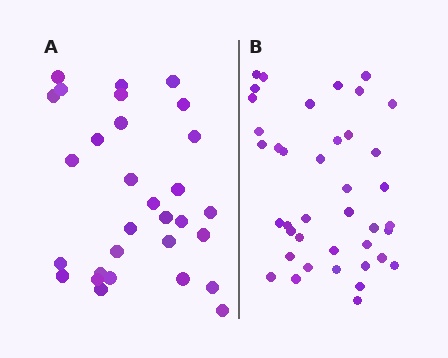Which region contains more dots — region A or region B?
Region B (the right region) has more dots.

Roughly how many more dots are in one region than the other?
Region B has roughly 10 or so more dots than region A.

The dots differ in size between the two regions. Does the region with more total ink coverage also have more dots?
No. Region A has more total ink coverage because its dots are larger, but region B actually contains more individual dots. Total area can be misleading — the number of items is what matters here.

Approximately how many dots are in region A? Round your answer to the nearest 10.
About 30 dots.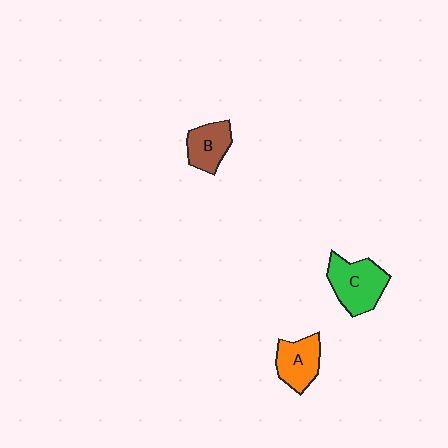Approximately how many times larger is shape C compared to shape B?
Approximately 1.5 times.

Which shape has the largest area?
Shape C (green).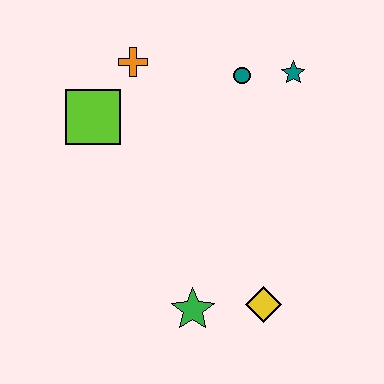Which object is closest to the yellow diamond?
The green star is closest to the yellow diamond.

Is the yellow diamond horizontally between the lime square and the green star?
No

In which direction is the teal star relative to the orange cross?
The teal star is to the right of the orange cross.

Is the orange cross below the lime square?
No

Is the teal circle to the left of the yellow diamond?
Yes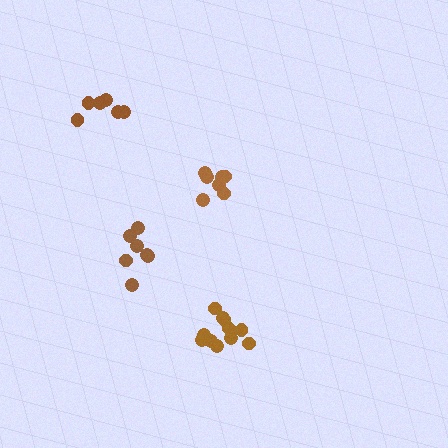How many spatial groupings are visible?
There are 4 spatial groupings.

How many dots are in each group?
Group 1: 11 dots, Group 2: 7 dots, Group 3: 6 dots, Group 4: 7 dots (31 total).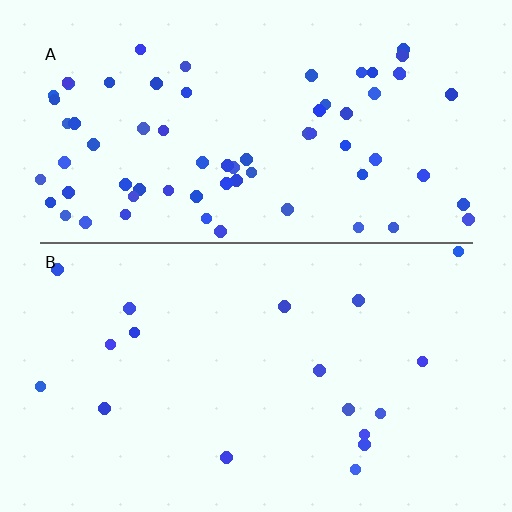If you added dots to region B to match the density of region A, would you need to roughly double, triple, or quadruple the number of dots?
Approximately quadruple.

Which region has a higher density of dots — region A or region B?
A (the top).